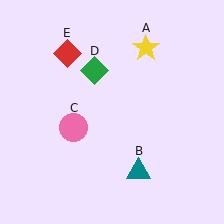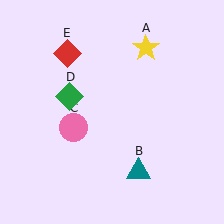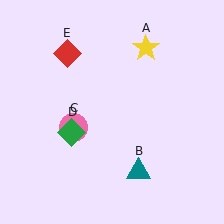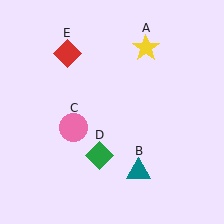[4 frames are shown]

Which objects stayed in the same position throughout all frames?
Yellow star (object A) and teal triangle (object B) and pink circle (object C) and red diamond (object E) remained stationary.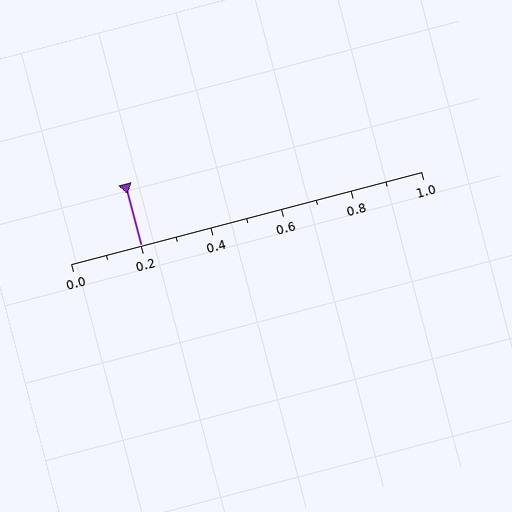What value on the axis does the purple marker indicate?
The marker indicates approximately 0.2.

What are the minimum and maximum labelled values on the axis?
The axis runs from 0.0 to 1.0.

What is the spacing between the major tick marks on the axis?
The major ticks are spaced 0.2 apart.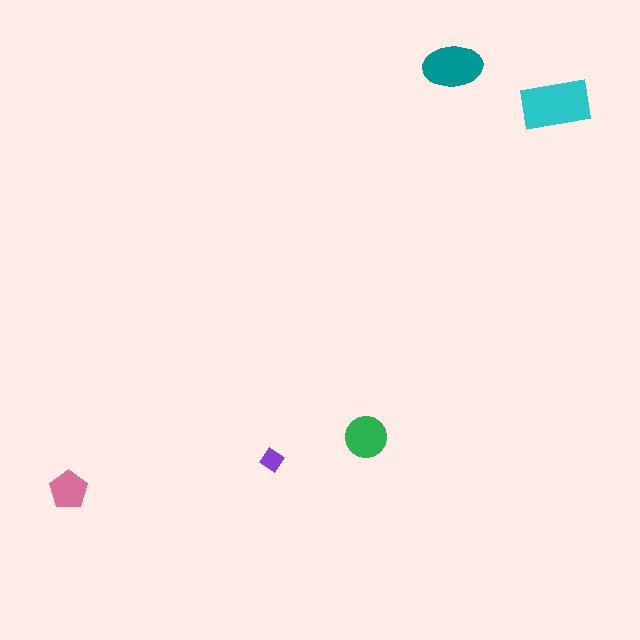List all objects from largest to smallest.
The cyan rectangle, the teal ellipse, the green circle, the pink pentagon, the purple diamond.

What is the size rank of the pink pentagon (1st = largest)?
4th.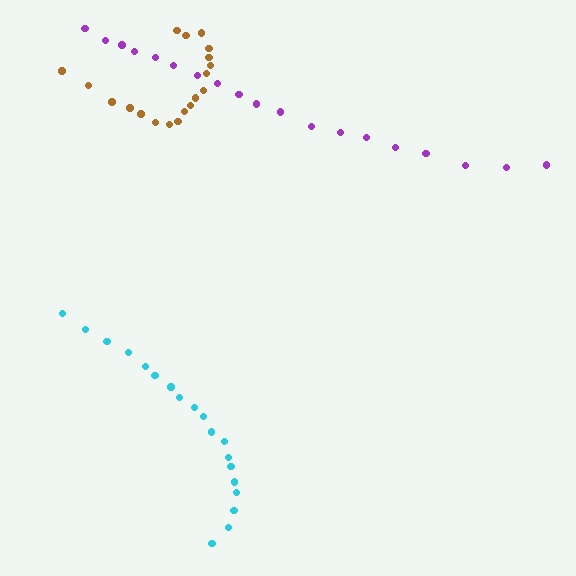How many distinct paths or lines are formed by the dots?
There are 3 distinct paths.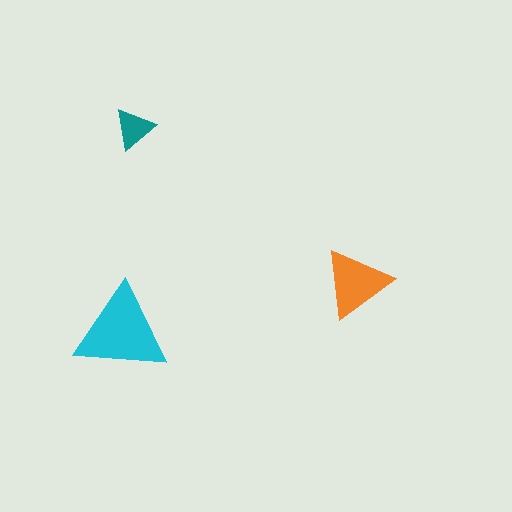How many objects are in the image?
There are 3 objects in the image.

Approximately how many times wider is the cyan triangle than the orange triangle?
About 1.5 times wider.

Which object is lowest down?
The cyan triangle is bottommost.